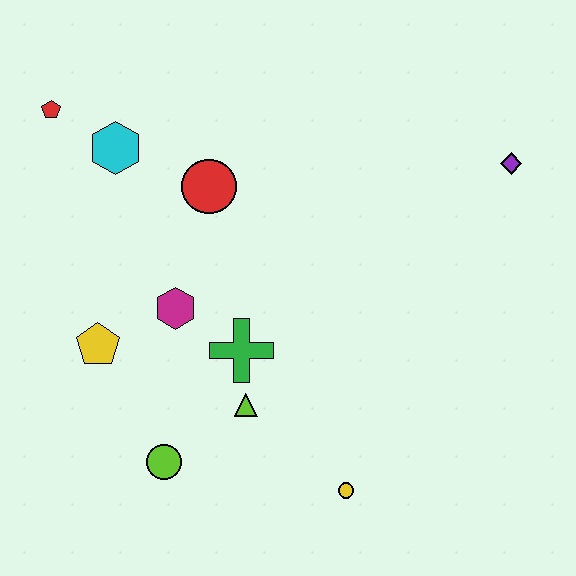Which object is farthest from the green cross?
The purple diamond is farthest from the green cross.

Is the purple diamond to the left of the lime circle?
No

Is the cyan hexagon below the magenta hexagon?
No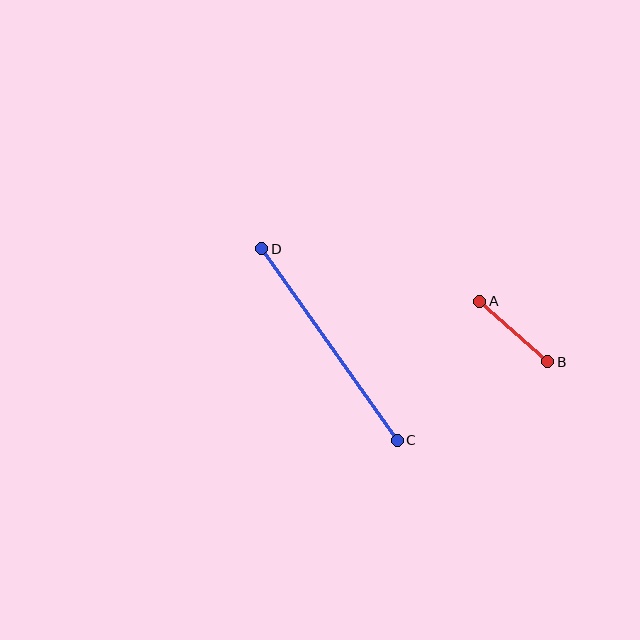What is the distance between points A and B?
The distance is approximately 91 pixels.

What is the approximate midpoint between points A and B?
The midpoint is at approximately (514, 332) pixels.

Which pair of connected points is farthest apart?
Points C and D are farthest apart.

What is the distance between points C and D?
The distance is approximately 234 pixels.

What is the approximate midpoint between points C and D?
The midpoint is at approximately (330, 344) pixels.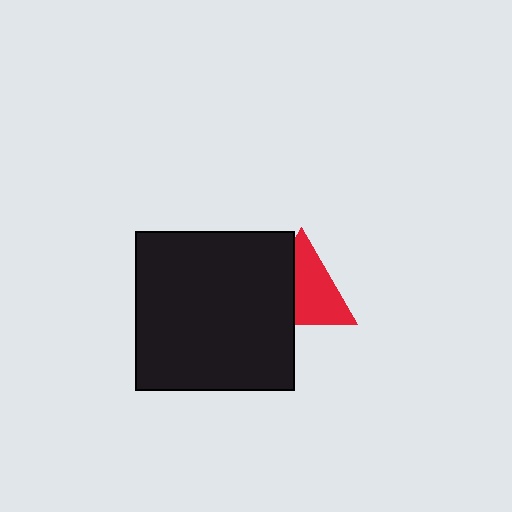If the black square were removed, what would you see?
You would see the complete red triangle.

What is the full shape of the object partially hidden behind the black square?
The partially hidden object is a red triangle.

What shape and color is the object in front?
The object in front is a black square.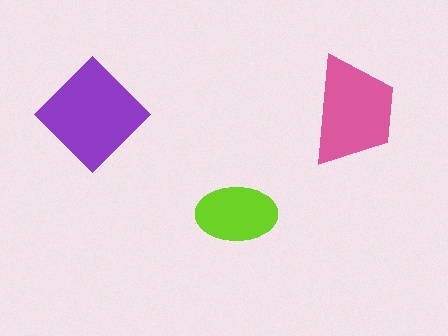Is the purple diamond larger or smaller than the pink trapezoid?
Larger.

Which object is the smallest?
The lime ellipse.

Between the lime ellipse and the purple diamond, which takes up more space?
The purple diamond.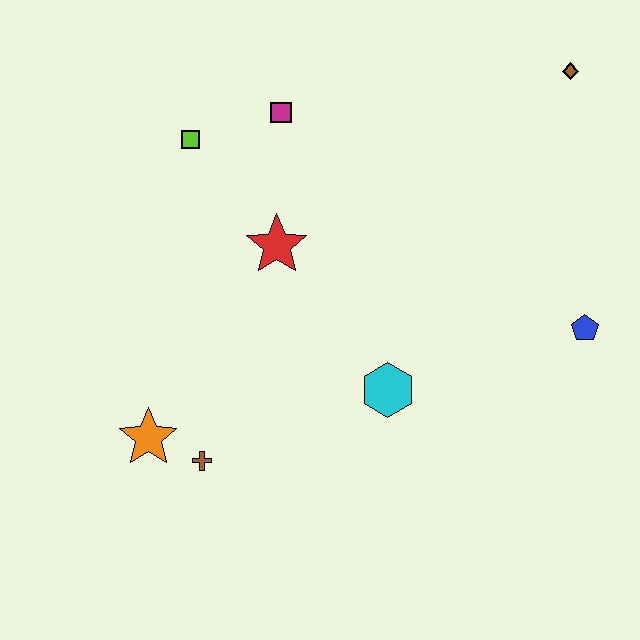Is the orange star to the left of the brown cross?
Yes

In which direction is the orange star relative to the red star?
The orange star is below the red star.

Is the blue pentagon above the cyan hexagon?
Yes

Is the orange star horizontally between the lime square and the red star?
No